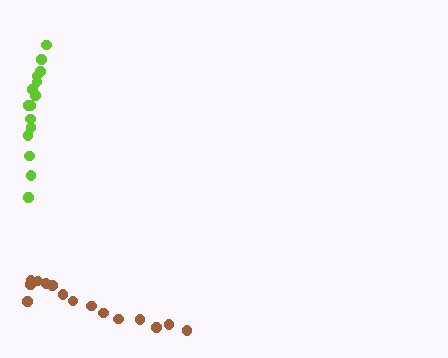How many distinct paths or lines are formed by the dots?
There are 2 distinct paths.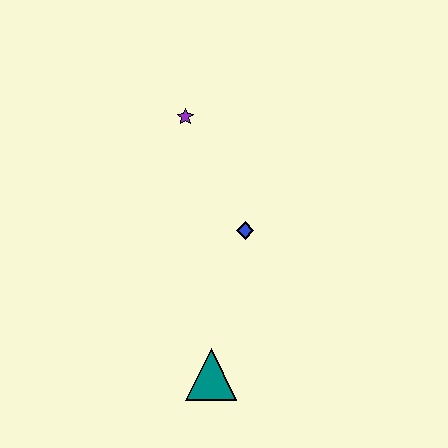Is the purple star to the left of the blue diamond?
Yes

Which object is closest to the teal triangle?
The blue diamond is closest to the teal triangle.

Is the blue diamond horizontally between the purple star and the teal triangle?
No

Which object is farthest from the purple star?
The teal triangle is farthest from the purple star.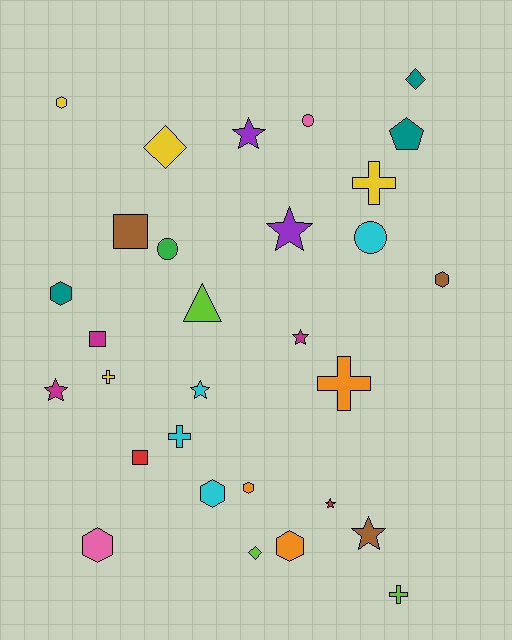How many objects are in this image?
There are 30 objects.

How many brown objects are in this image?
There are 3 brown objects.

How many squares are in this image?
There are 3 squares.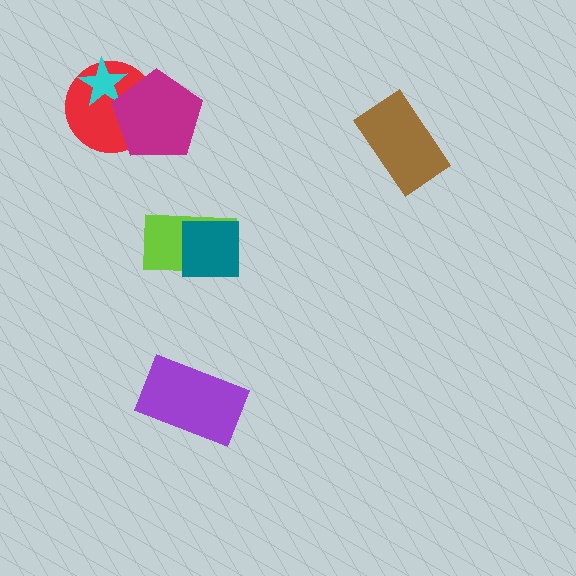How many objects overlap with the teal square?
1 object overlaps with the teal square.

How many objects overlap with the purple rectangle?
0 objects overlap with the purple rectangle.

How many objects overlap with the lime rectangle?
1 object overlaps with the lime rectangle.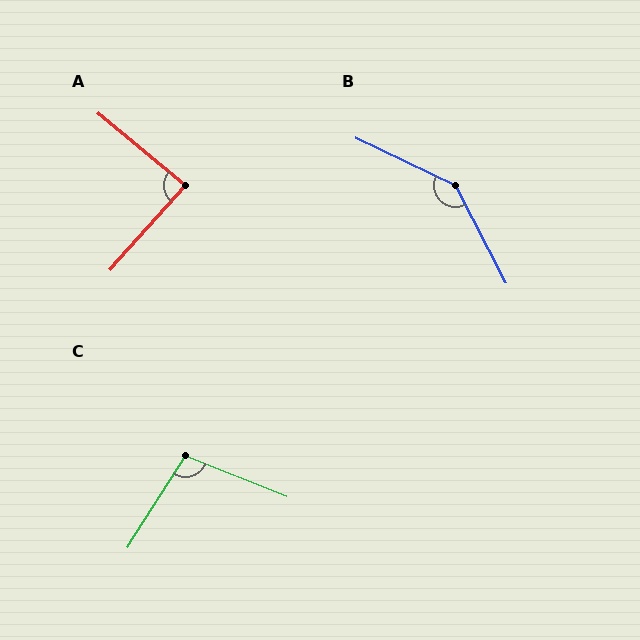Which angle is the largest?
B, at approximately 143 degrees.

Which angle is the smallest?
A, at approximately 88 degrees.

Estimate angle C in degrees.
Approximately 101 degrees.